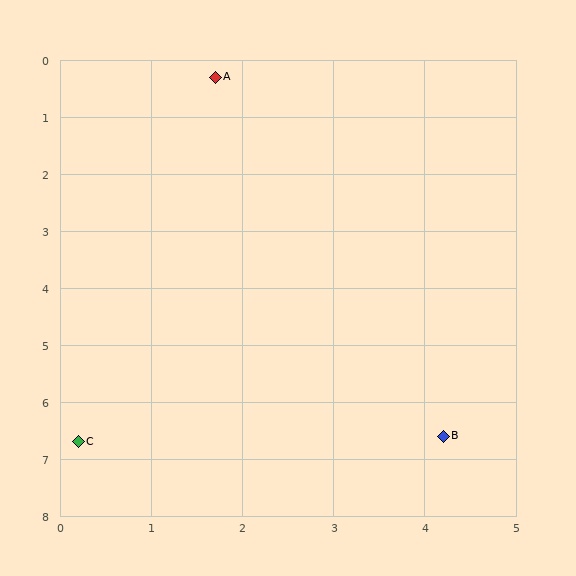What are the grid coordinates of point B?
Point B is at approximately (4.2, 6.6).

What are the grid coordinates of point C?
Point C is at approximately (0.2, 6.7).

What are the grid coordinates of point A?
Point A is at approximately (1.7, 0.3).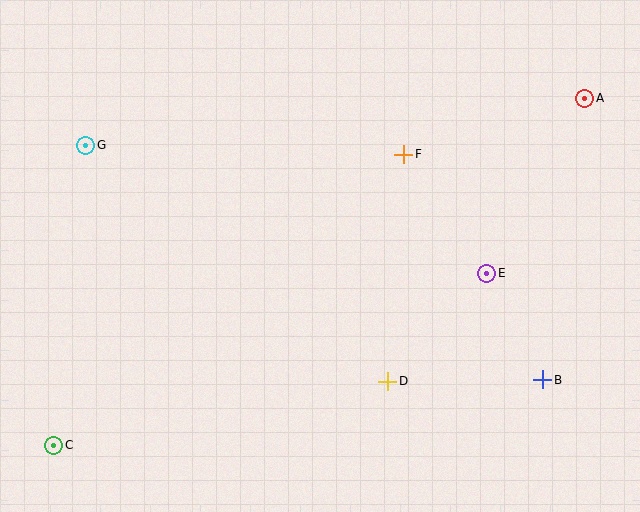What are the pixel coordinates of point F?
Point F is at (404, 154).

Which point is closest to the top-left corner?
Point G is closest to the top-left corner.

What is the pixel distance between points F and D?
The distance between F and D is 228 pixels.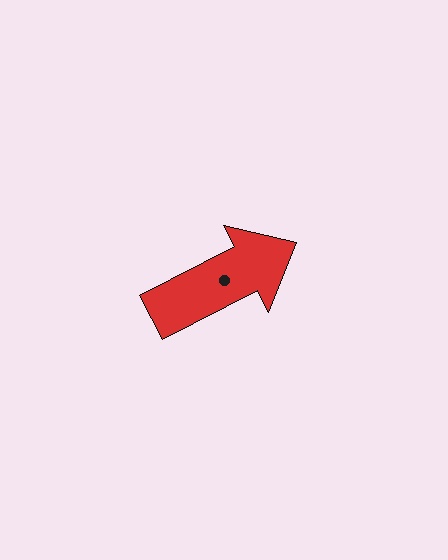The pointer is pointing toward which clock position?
Roughly 2 o'clock.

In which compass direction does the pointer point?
Northeast.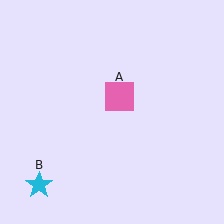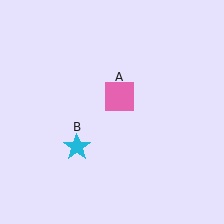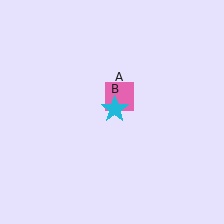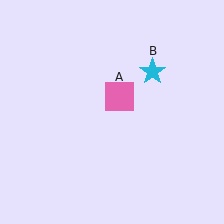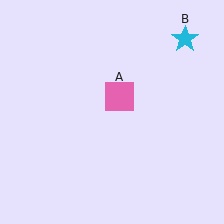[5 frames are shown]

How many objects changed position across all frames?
1 object changed position: cyan star (object B).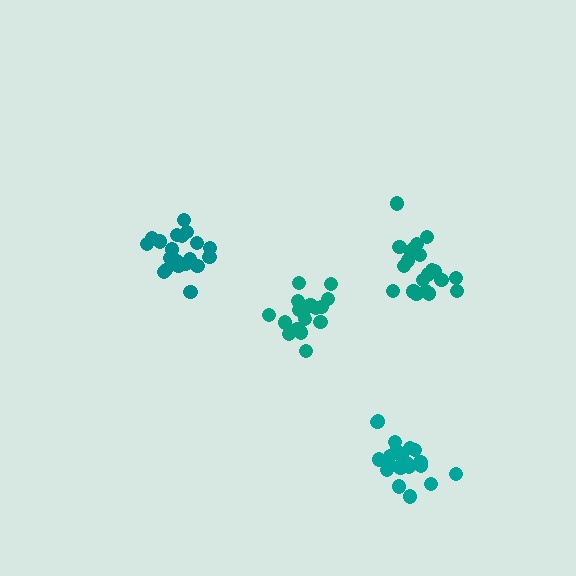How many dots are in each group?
Group 1: 20 dots, Group 2: 17 dots, Group 3: 21 dots, Group 4: 21 dots (79 total).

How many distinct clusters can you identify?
There are 4 distinct clusters.